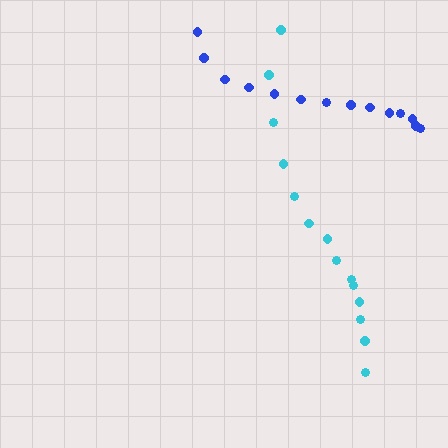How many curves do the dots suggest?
There are 2 distinct paths.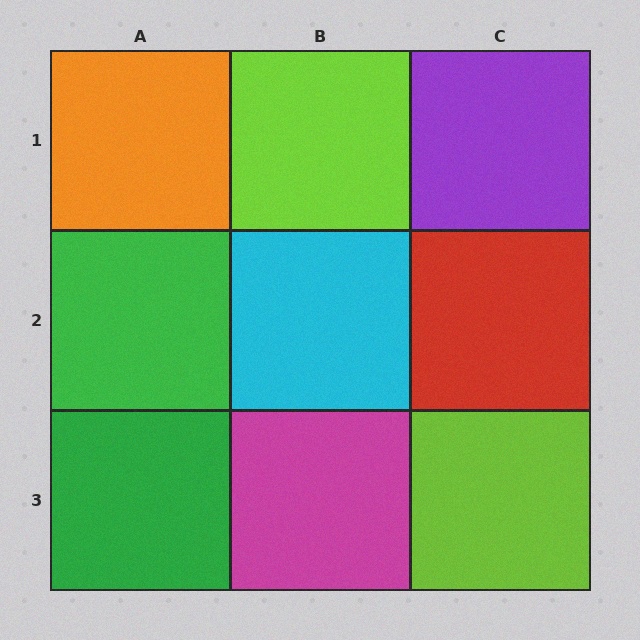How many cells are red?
1 cell is red.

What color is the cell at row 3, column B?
Magenta.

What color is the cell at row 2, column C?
Red.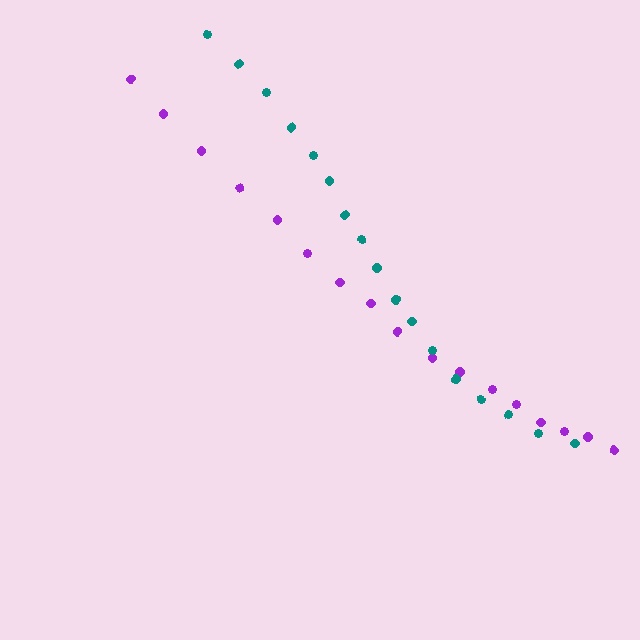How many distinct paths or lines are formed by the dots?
There are 2 distinct paths.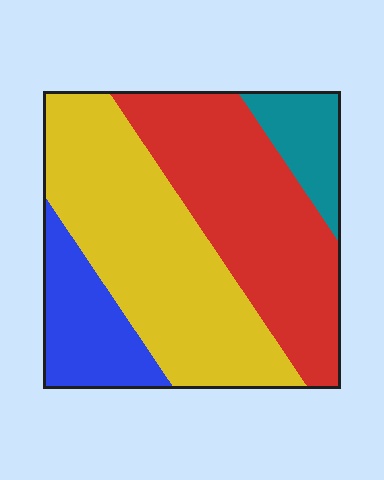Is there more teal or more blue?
Blue.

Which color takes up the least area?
Teal, at roughly 10%.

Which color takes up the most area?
Yellow, at roughly 40%.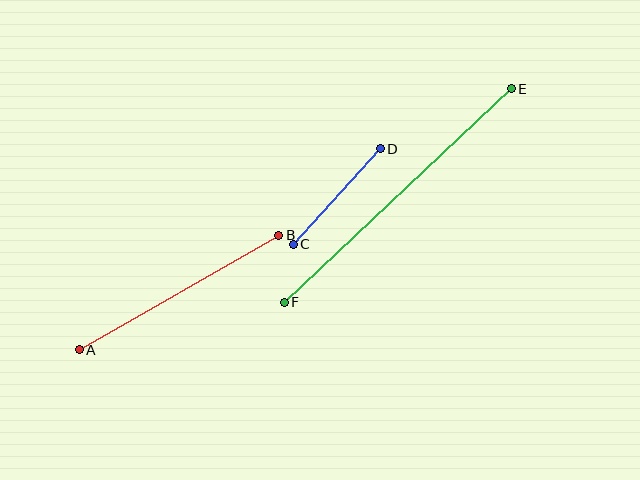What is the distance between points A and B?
The distance is approximately 230 pixels.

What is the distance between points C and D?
The distance is approximately 129 pixels.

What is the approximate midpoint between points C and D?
The midpoint is at approximately (337, 197) pixels.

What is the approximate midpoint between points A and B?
The midpoint is at approximately (179, 292) pixels.